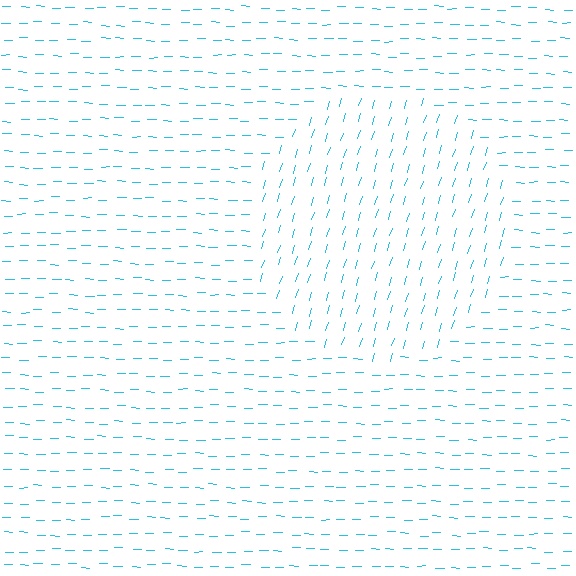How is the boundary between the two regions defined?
The boundary is defined purely by a change in line orientation (approximately 74 degrees difference). All lines are the same color and thickness.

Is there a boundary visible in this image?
Yes, there is a texture boundary formed by a change in line orientation.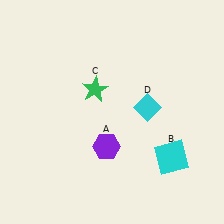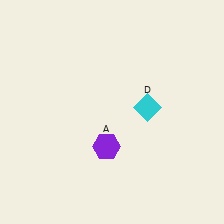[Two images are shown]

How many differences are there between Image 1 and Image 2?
There are 2 differences between the two images.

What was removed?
The green star (C), the cyan square (B) were removed in Image 2.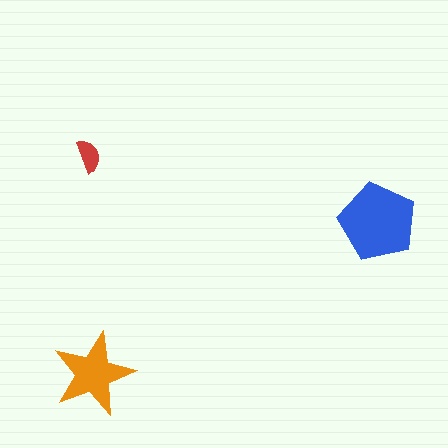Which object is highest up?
The red semicircle is topmost.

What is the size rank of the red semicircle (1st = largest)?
3rd.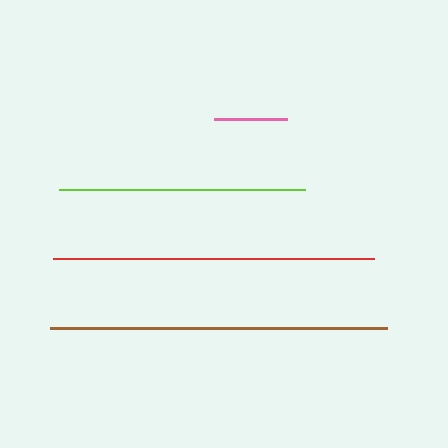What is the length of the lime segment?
The lime segment is approximately 247 pixels long.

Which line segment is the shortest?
The pink line is the shortest at approximately 73 pixels.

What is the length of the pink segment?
The pink segment is approximately 73 pixels long.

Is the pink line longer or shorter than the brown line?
The brown line is longer than the pink line.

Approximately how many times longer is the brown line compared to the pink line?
The brown line is approximately 4.6 times the length of the pink line.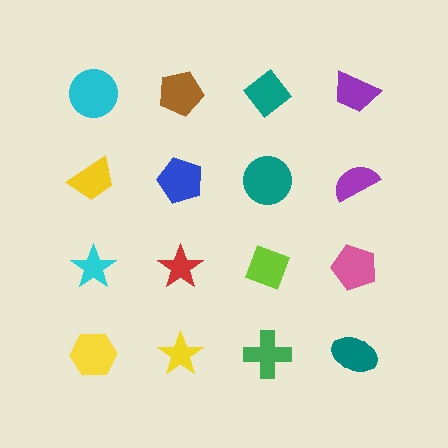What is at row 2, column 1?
A yellow trapezoid.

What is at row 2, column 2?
A blue pentagon.